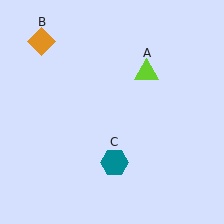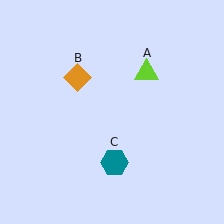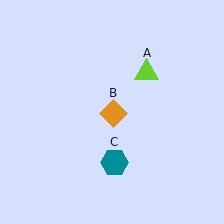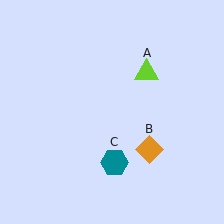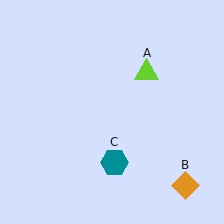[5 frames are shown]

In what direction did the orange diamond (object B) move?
The orange diamond (object B) moved down and to the right.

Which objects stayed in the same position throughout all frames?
Lime triangle (object A) and teal hexagon (object C) remained stationary.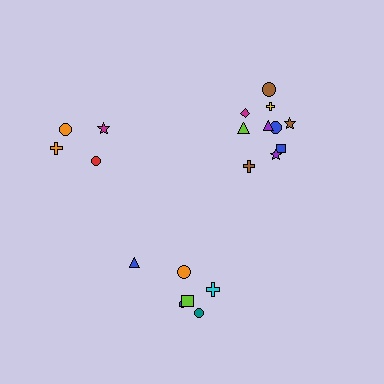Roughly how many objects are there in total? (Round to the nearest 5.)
Roughly 20 objects in total.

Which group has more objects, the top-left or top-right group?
The top-right group.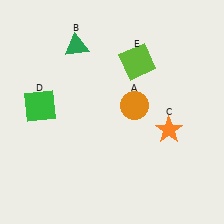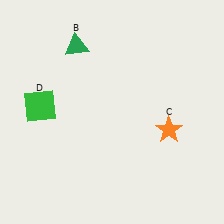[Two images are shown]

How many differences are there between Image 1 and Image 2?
There are 2 differences between the two images.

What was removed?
The lime square (E), the orange circle (A) were removed in Image 2.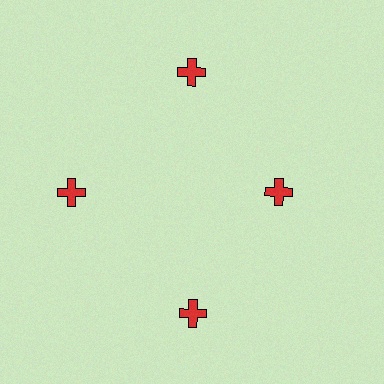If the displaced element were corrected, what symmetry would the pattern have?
It would have 4-fold rotational symmetry — the pattern would map onto itself every 90 degrees.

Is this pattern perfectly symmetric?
No. The 4 red crosses are arranged in a ring, but one element near the 3 o'clock position is pulled inward toward the center, breaking the 4-fold rotational symmetry.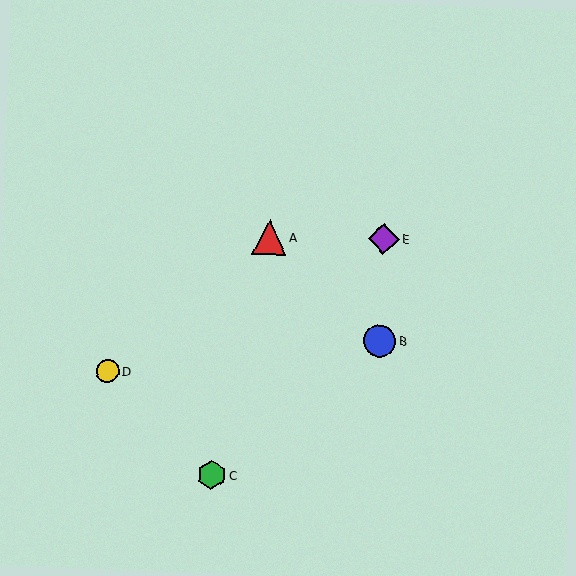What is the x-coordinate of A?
Object A is at x≈269.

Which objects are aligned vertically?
Objects B, E are aligned vertically.